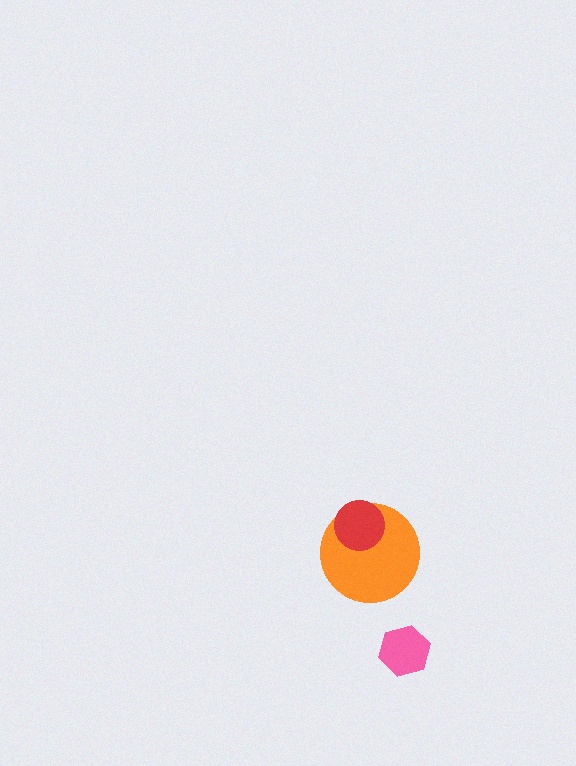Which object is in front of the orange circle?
The red circle is in front of the orange circle.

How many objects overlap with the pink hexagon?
0 objects overlap with the pink hexagon.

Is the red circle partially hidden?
No, no other shape covers it.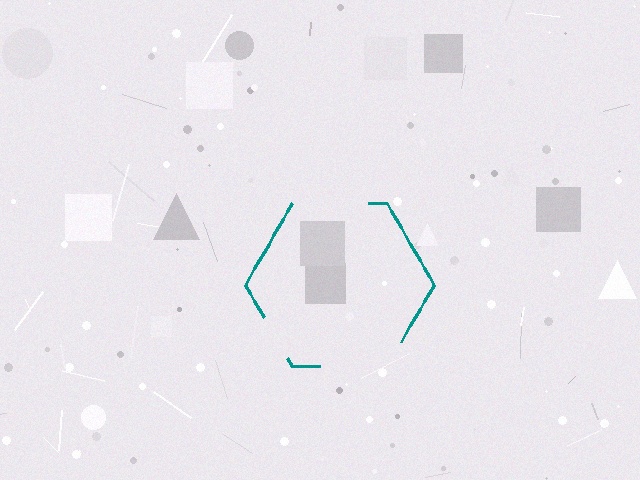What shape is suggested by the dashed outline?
The dashed outline suggests a hexagon.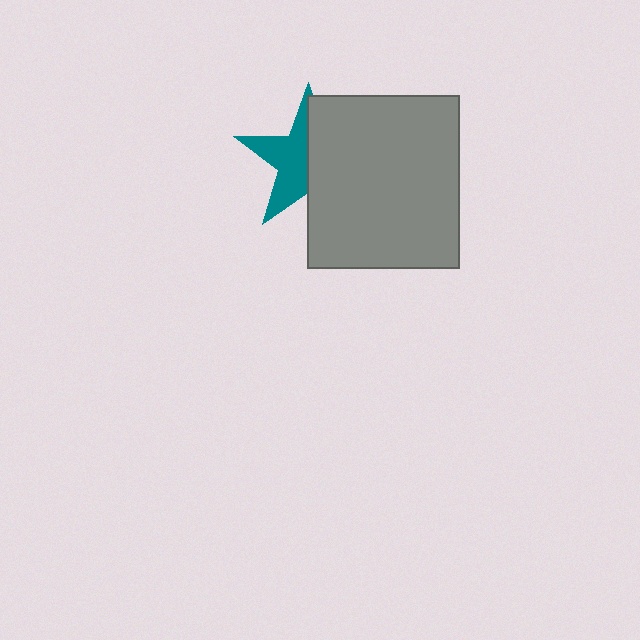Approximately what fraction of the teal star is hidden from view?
Roughly 51% of the teal star is hidden behind the gray rectangle.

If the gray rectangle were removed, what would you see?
You would see the complete teal star.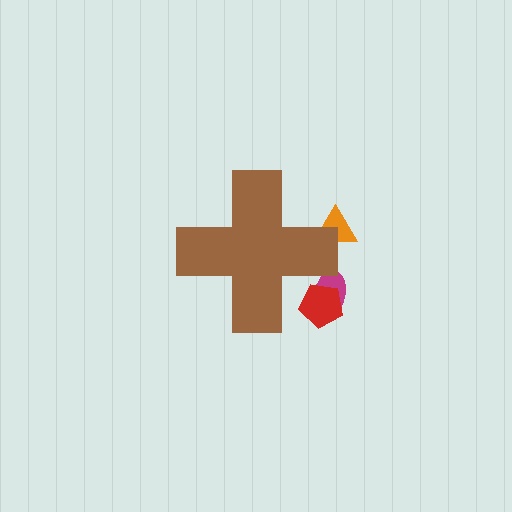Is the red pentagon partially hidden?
Yes, the red pentagon is partially hidden behind the brown cross.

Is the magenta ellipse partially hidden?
Yes, the magenta ellipse is partially hidden behind the brown cross.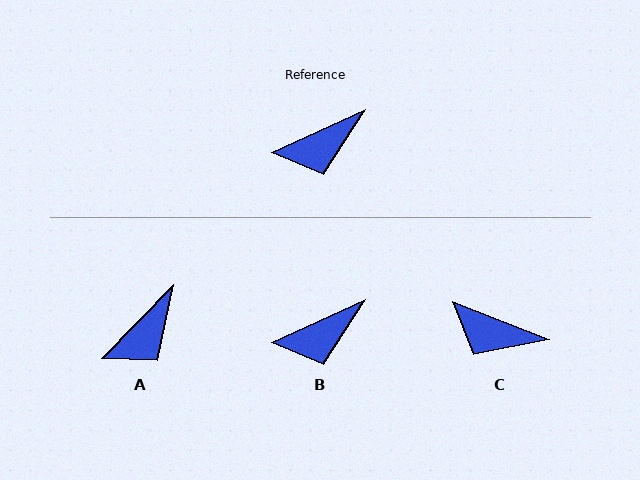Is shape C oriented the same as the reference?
No, it is off by about 46 degrees.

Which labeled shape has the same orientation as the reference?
B.